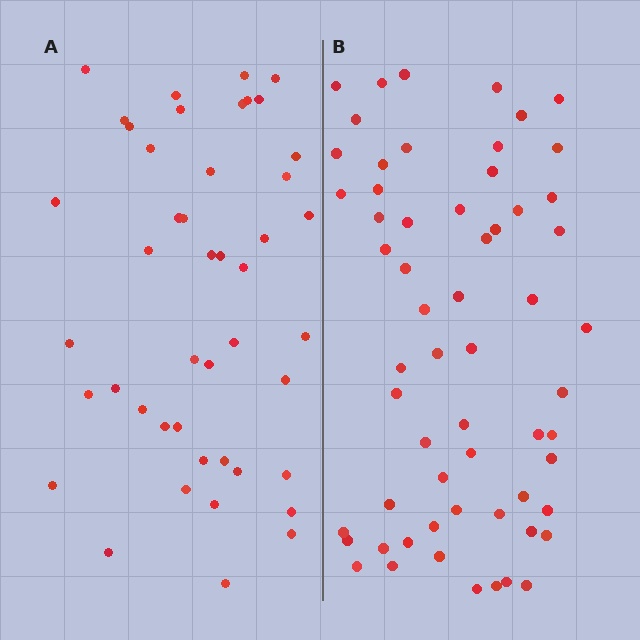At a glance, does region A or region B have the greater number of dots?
Region B (the right region) has more dots.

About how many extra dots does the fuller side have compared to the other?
Region B has approximately 15 more dots than region A.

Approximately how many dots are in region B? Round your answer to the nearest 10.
About 60 dots.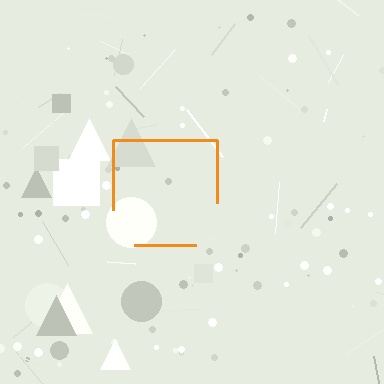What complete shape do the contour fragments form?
The contour fragments form a square.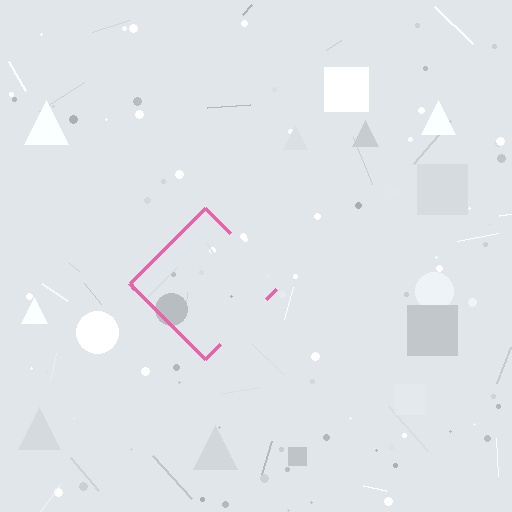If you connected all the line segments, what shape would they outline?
They would outline a diamond.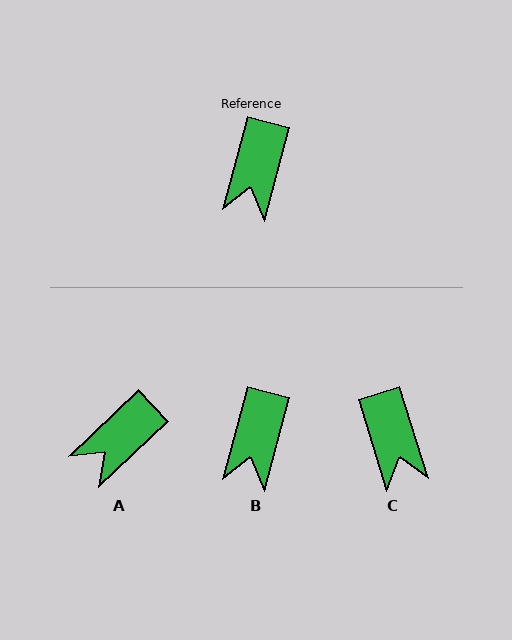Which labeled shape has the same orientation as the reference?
B.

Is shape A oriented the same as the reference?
No, it is off by about 31 degrees.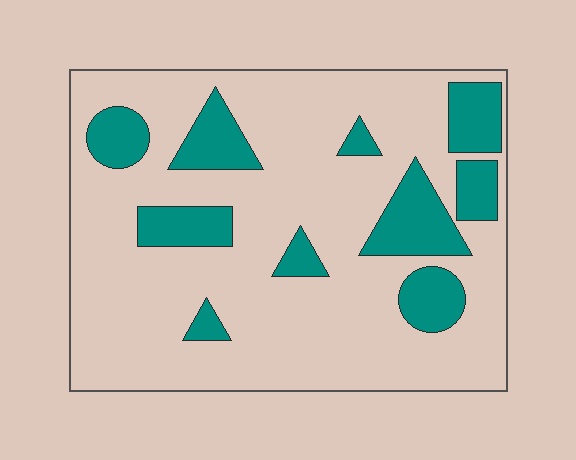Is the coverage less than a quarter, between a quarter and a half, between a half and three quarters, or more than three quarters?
Less than a quarter.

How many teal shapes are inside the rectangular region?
10.